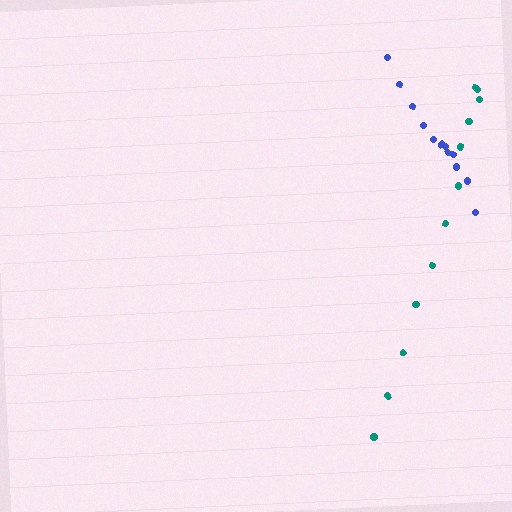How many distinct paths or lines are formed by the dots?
There are 2 distinct paths.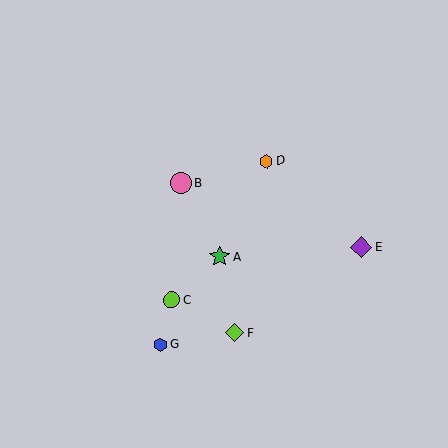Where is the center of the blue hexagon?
The center of the blue hexagon is at (161, 344).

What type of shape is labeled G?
Shape G is a blue hexagon.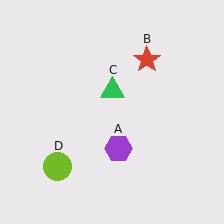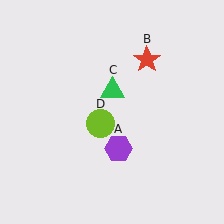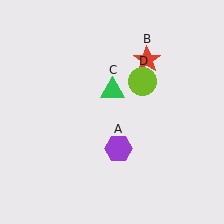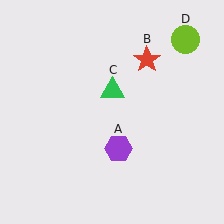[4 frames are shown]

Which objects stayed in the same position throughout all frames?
Purple hexagon (object A) and red star (object B) and green triangle (object C) remained stationary.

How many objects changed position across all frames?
1 object changed position: lime circle (object D).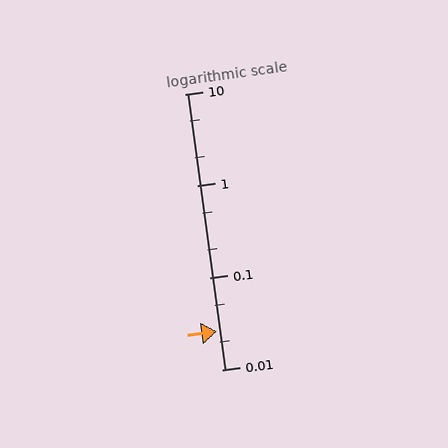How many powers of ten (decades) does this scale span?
The scale spans 3 decades, from 0.01 to 10.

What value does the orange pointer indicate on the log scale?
The pointer indicates approximately 0.026.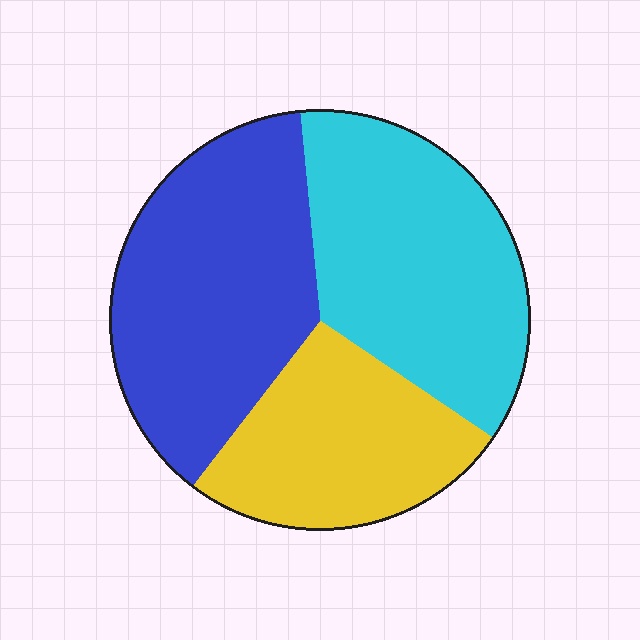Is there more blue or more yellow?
Blue.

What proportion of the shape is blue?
Blue covers 38% of the shape.